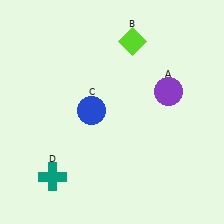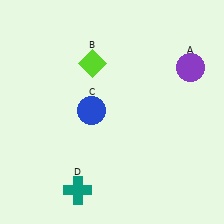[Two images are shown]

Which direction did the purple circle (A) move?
The purple circle (A) moved up.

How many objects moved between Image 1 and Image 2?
3 objects moved between the two images.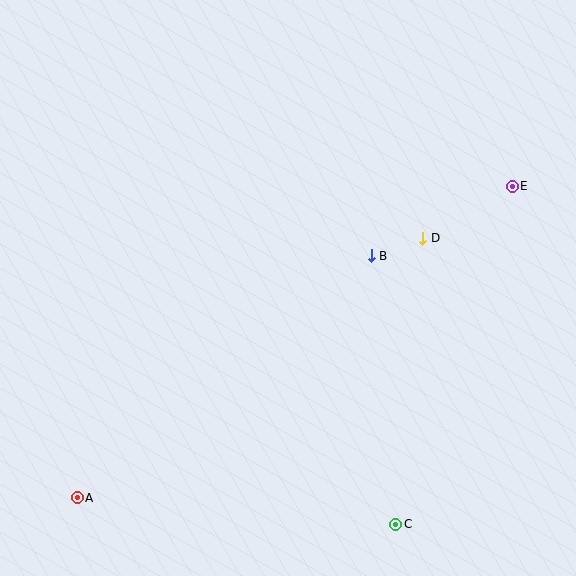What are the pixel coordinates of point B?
Point B is at (371, 256).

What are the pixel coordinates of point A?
Point A is at (77, 498).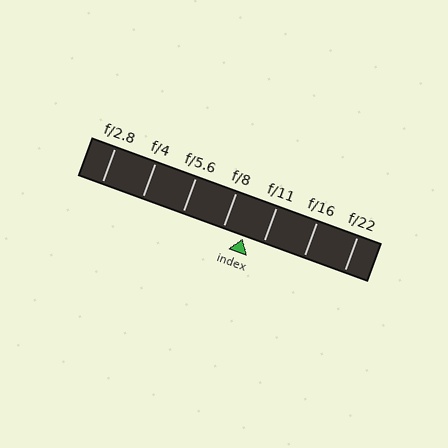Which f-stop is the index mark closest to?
The index mark is closest to f/11.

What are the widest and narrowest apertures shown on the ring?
The widest aperture shown is f/2.8 and the narrowest is f/22.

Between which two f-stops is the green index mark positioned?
The index mark is between f/8 and f/11.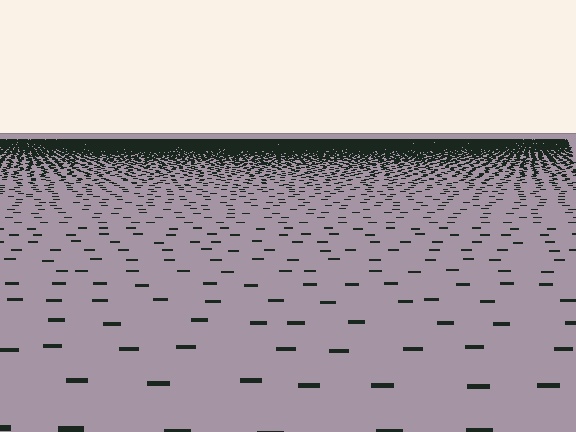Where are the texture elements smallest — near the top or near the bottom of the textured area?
Near the top.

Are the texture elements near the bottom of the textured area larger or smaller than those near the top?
Larger. Near the bottom, elements are closer to the viewer and appear at a bigger on-screen size.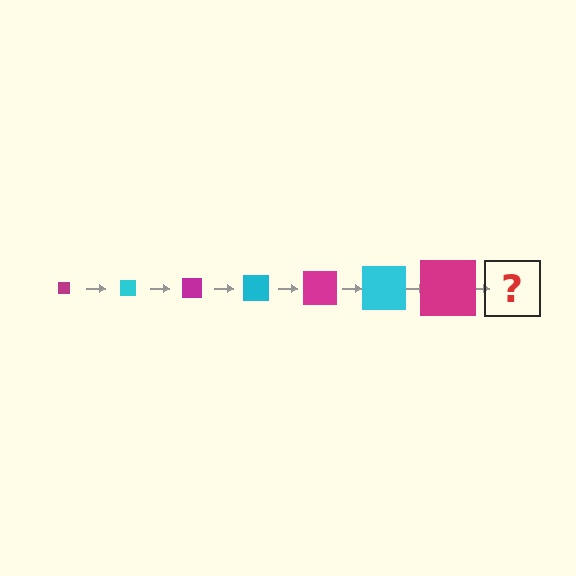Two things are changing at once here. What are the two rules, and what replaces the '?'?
The two rules are that the square grows larger each step and the color cycles through magenta and cyan. The '?' should be a cyan square, larger than the previous one.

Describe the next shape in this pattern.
It should be a cyan square, larger than the previous one.